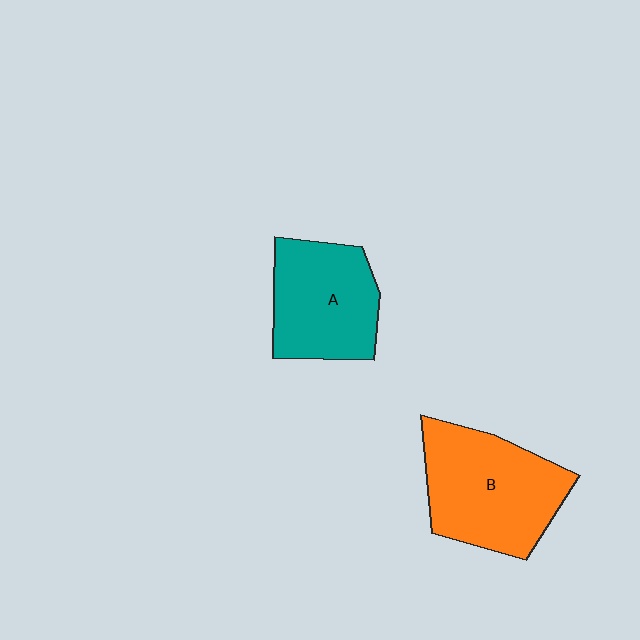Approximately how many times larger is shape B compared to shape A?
Approximately 1.2 times.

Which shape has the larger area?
Shape B (orange).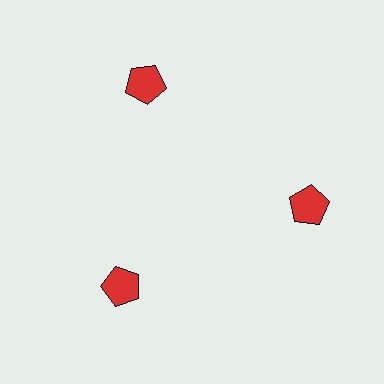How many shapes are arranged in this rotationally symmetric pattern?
There are 3 shapes, arranged in 3 groups of 1.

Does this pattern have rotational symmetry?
Yes, this pattern has 3-fold rotational symmetry. It looks the same after rotating 120 degrees around the center.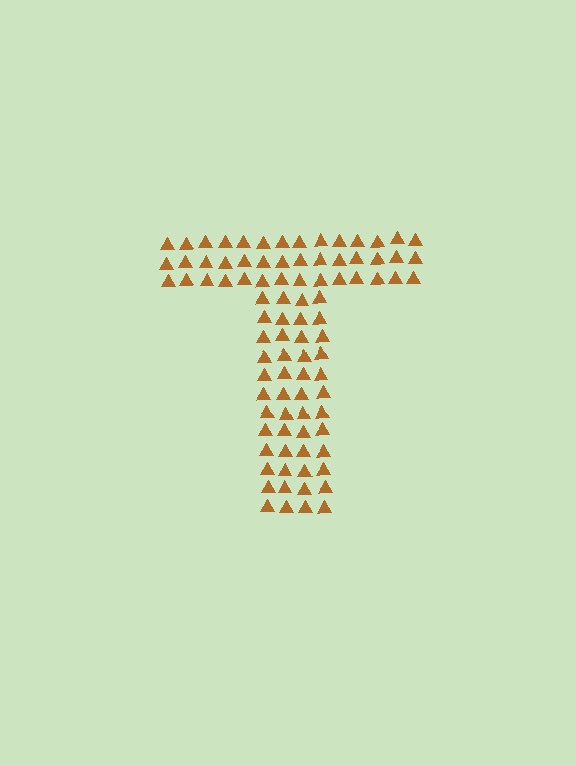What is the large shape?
The large shape is the letter T.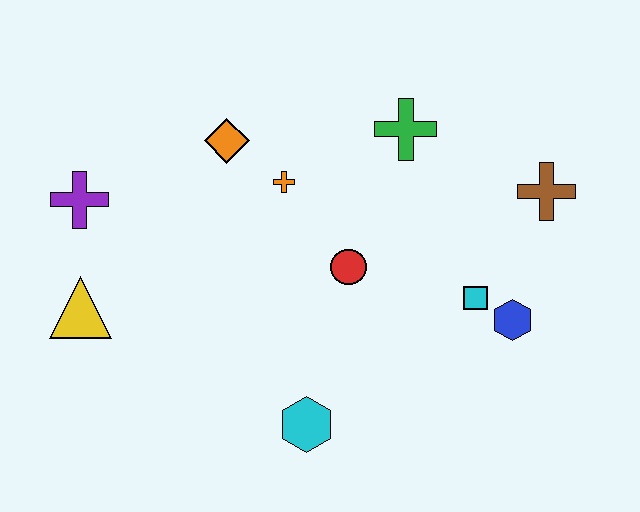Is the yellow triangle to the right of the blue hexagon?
No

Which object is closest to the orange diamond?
The orange cross is closest to the orange diamond.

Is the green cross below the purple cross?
No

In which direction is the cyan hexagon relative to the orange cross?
The cyan hexagon is below the orange cross.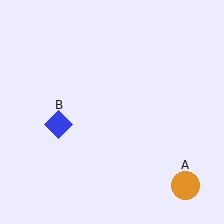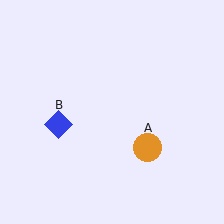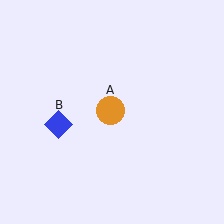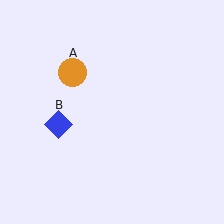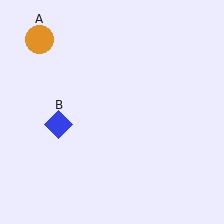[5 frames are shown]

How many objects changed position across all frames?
1 object changed position: orange circle (object A).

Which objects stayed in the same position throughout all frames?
Blue diamond (object B) remained stationary.